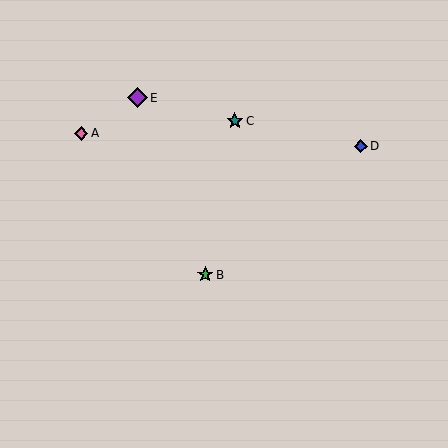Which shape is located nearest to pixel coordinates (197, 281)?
The green star (labeled B) at (205, 275) is nearest to that location.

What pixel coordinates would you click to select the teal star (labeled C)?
Click at (235, 121) to select the teal star C.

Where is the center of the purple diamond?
The center of the purple diamond is at (137, 98).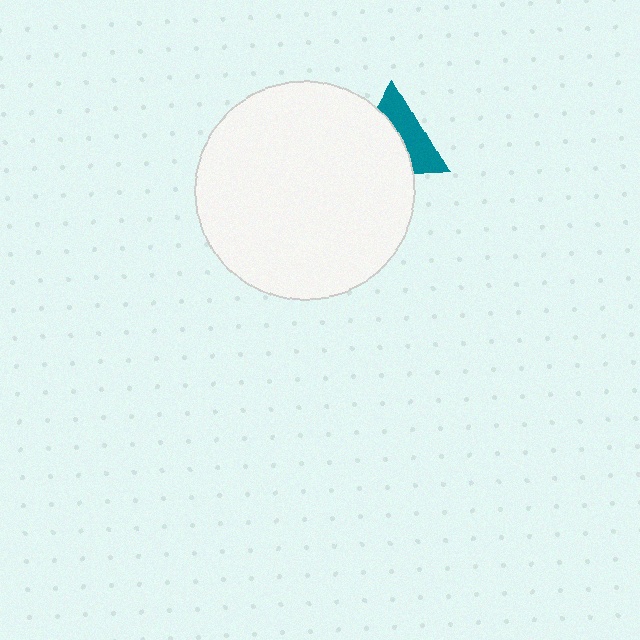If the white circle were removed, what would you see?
You would see the complete teal triangle.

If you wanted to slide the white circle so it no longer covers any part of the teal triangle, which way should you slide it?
Slide it left — that is the most direct way to separate the two shapes.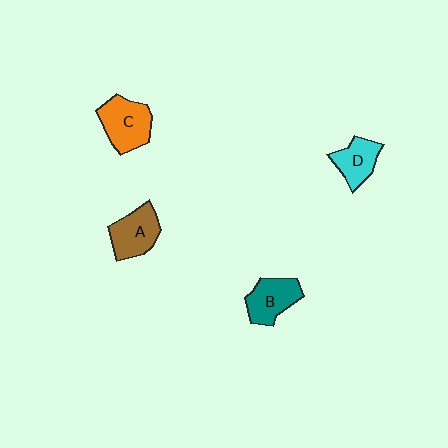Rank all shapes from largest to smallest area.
From largest to smallest: C (orange), A (brown), B (teal), D (cyan).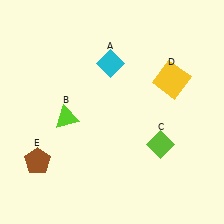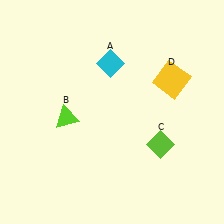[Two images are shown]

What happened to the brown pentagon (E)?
The brown pentagon (E) was removed in Image 2. It was in the bottom-left area of Image 1.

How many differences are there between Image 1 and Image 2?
There is 1 difference between the two images.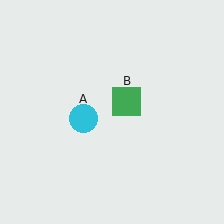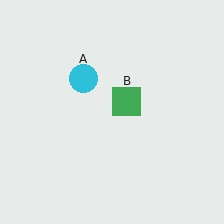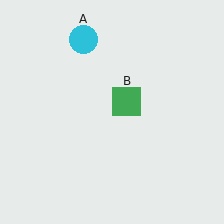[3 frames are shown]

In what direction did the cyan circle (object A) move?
The cyan circle (object A) moved up.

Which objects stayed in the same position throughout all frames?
Green square (object B) remained stationary.